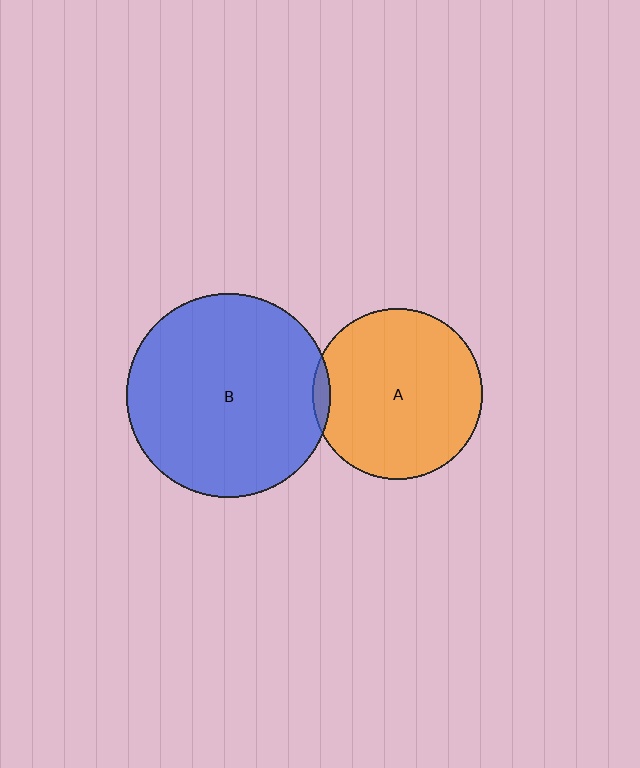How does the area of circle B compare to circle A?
Approximately 1.4 times.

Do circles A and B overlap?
Yes.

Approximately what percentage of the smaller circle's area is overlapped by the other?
Approximately 5%.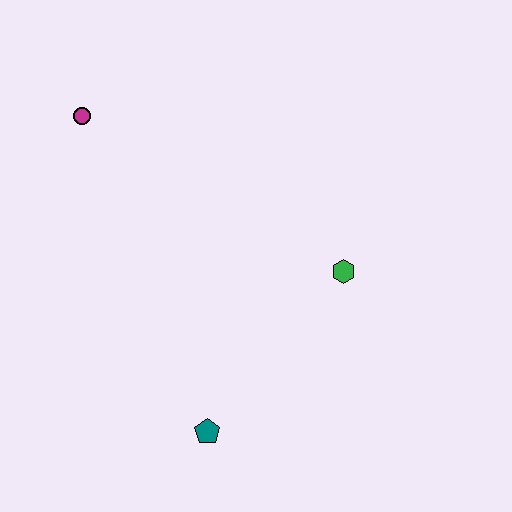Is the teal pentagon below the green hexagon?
Yes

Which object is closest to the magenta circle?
The green hexagon is closest to the magenta circle.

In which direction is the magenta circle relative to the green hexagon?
The magenta circle is to the left of the green hexagon.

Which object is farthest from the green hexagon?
The magenta circle is farthest from the green hexagon.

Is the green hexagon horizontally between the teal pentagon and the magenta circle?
No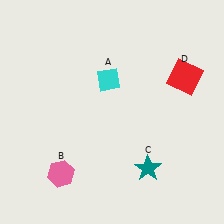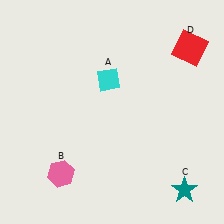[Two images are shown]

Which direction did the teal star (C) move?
The teal star (C) moved right.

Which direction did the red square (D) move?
The red square (D) moved up.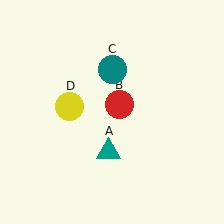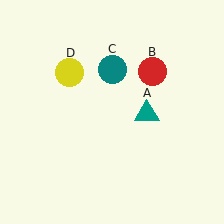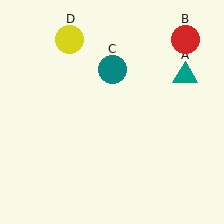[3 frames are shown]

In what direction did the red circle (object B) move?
The red circle (object B) moved up and to the right.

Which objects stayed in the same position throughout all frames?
Teal circle (object C) remained stationary.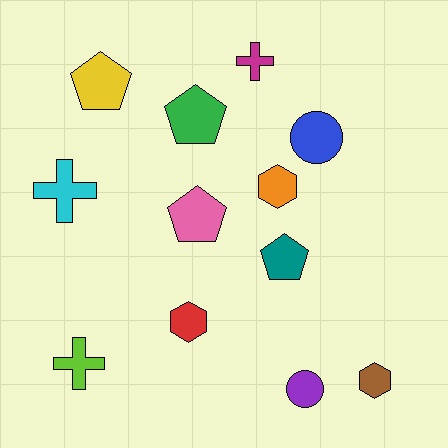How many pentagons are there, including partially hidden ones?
There are 4 pentagons.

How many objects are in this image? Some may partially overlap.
There are 12 objects.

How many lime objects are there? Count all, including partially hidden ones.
There is 1 lime object.